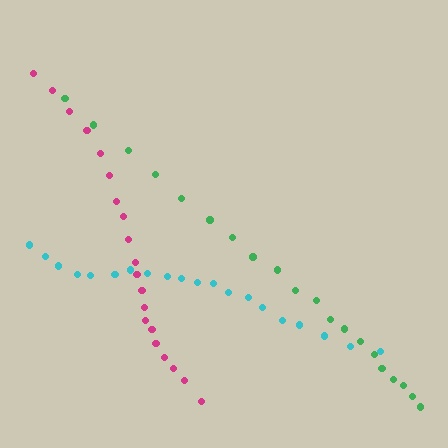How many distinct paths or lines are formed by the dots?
There are 3 distinct paths.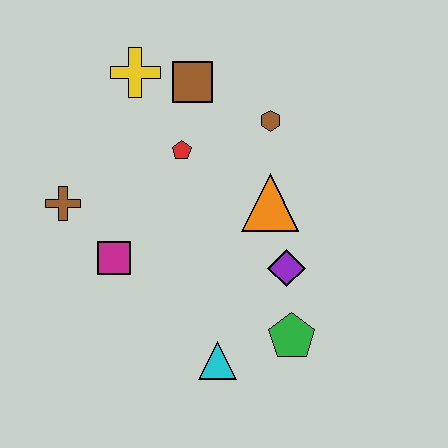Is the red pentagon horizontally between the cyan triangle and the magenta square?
Yes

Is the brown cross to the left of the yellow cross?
Yes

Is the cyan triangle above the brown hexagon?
No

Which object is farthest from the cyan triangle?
The yellow cross is farthest from the cyan triangle.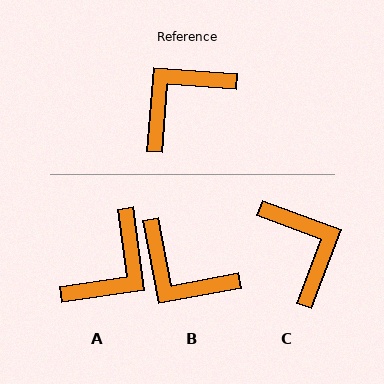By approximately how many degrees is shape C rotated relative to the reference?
Approximately 106 degrees clockwise.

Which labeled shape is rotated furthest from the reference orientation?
A, about 168 degrees away.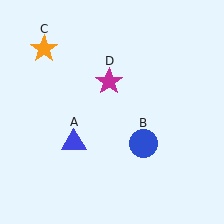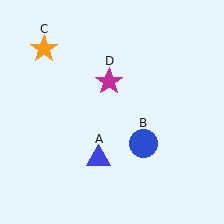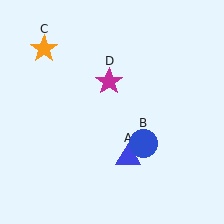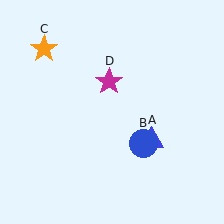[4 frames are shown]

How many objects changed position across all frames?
1 object changed position: blue triangle (object A).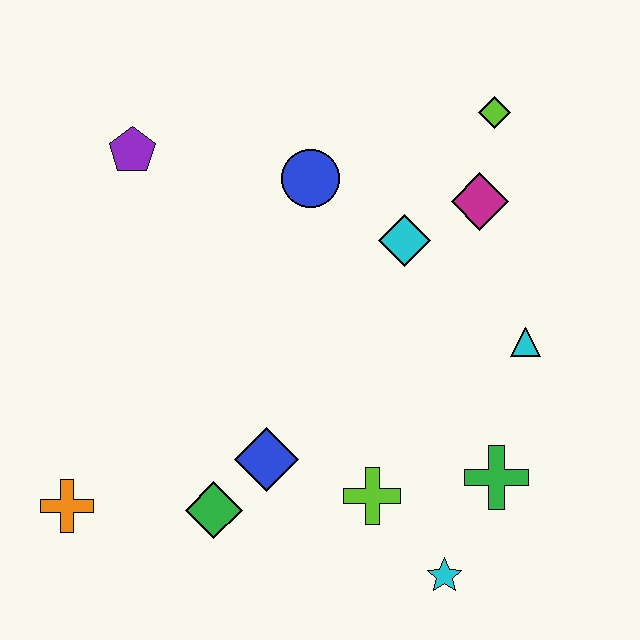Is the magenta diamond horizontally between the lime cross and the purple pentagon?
No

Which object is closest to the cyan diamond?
The magenta diamond is closest to the cyan diamond.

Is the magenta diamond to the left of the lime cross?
No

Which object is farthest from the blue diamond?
The lime diamond is farthest from the blue diamond.